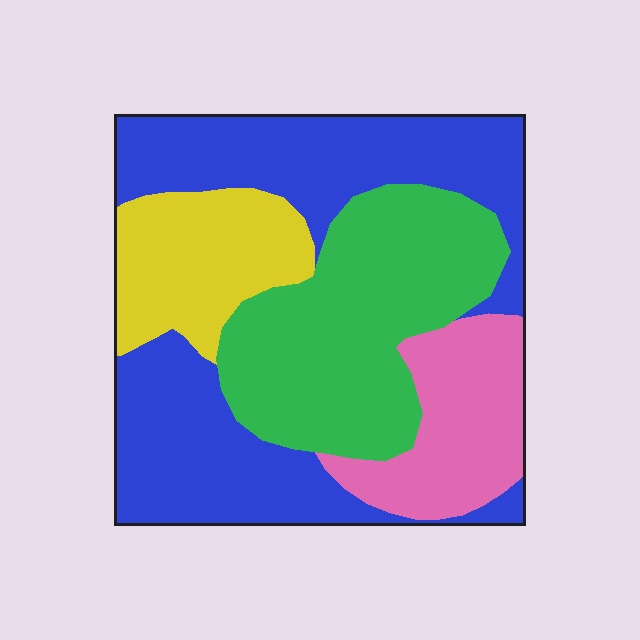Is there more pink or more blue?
Blue.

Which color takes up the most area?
Blue, at roughly 40%.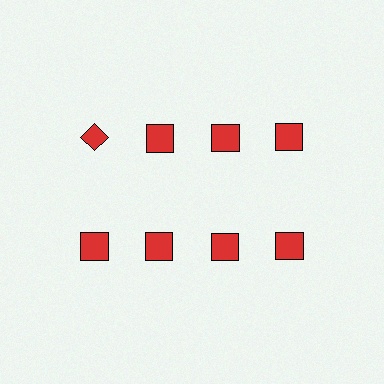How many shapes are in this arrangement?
There are 8 shapes arranged in a grid pattern.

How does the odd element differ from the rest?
It has a different shape: diamond instead of square.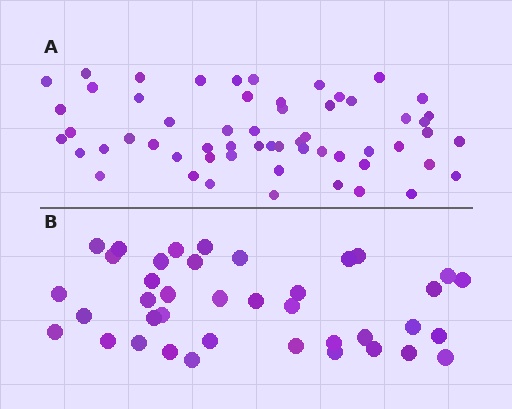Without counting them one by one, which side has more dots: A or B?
Region A (the top region) has more dots.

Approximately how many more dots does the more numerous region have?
Region A has approximately 20 more dots than region B.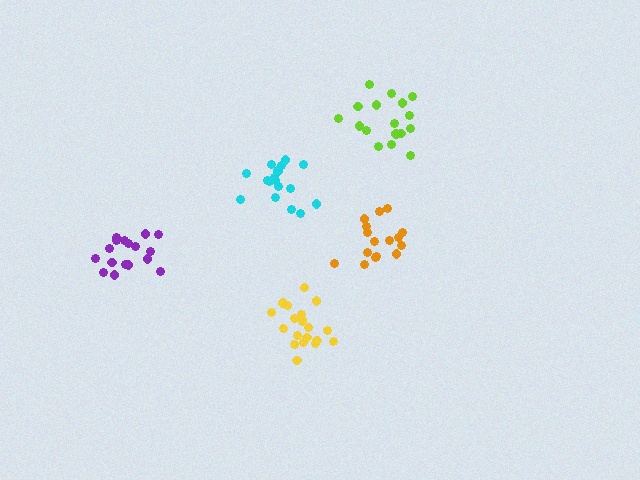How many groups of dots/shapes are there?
There are 5 groups.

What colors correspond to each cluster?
The clusters are colored: purple, yellow, lime, cyan, orange.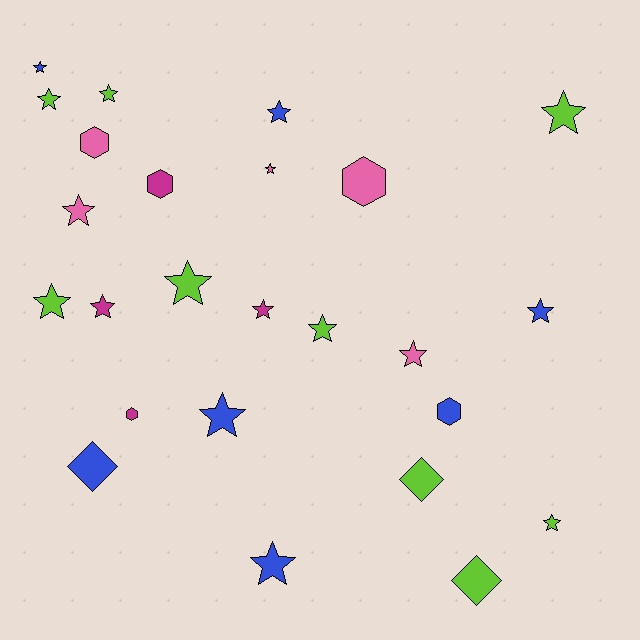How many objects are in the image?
There are 25 objects.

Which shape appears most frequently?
Star, with 17 objects.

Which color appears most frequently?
Lime, with 9 objects.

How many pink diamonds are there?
There are no pink diamonds.